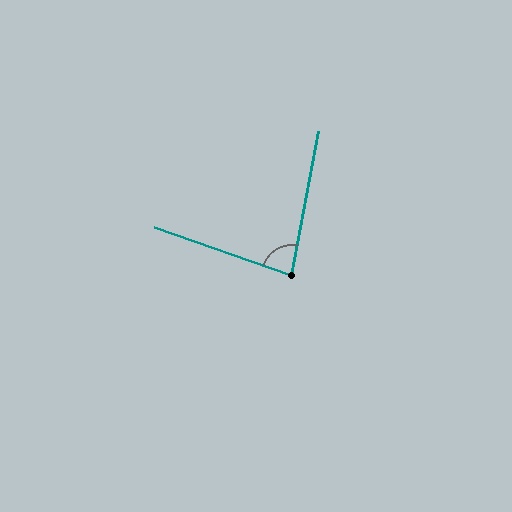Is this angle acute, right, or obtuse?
It is acute.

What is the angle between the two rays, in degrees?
Approximately 81 degrees.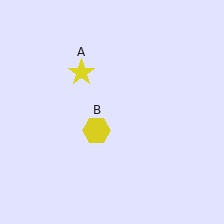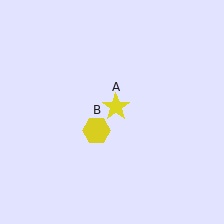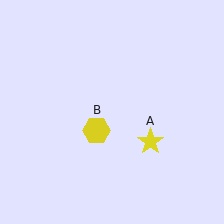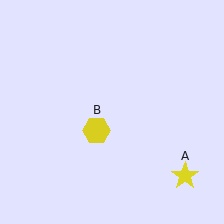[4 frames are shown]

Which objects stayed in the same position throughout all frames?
Yellow hexagon (object B) remained stationary.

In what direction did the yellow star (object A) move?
The yellow star (object A) moved down and to the right.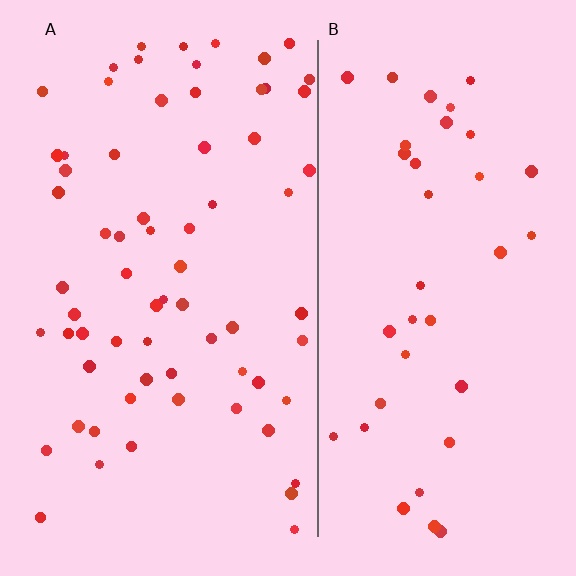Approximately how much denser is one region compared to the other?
Approximately 1.8× — region A over region B.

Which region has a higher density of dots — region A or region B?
A (the left).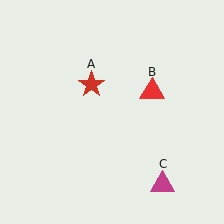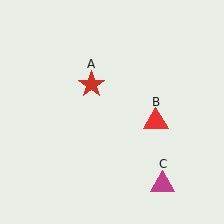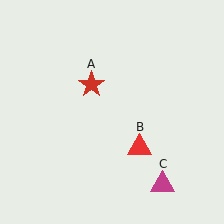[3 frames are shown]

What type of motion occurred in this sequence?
The red triangle (object B) rotated clockwise around the center of the scene.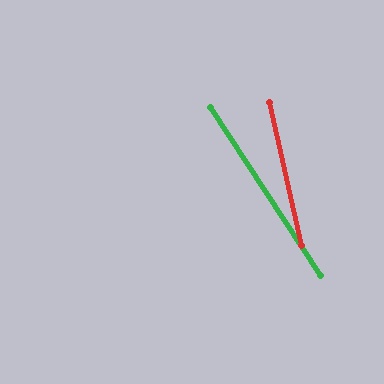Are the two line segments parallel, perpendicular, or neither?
Neither parallel nor perpendicular — they differ by about 21°.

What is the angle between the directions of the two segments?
Approximately 21 degrees.